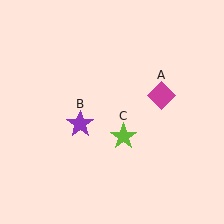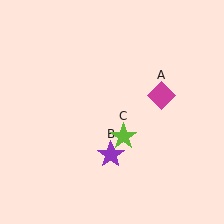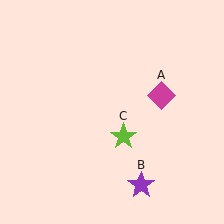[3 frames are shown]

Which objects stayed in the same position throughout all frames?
Magenta diamond (object A) and lime star (object C) remained stationary.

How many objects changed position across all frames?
1 object changed position: purple star (object B).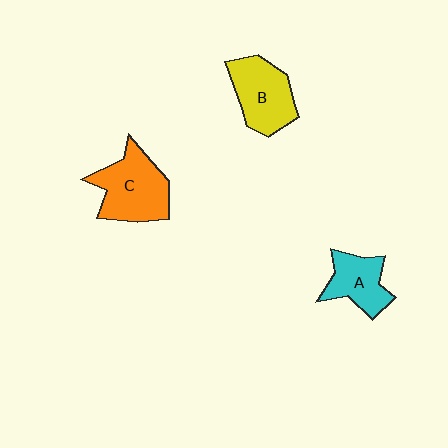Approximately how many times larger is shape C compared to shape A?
Approximately 1.5 times.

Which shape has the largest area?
Shape C (orange).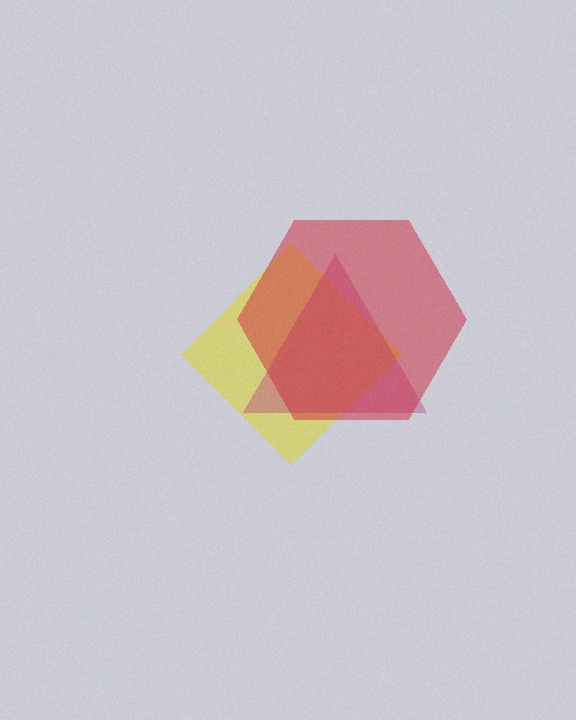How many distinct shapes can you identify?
There are 3 distinct shapes: a yellow diamond, a magenta triangle, a red hexagon.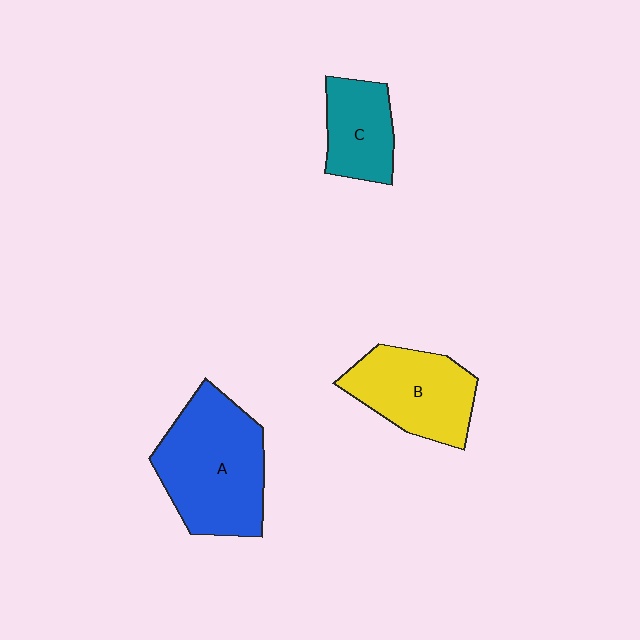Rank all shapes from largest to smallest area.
From largest to smallest: A (blue), B (yellow), C (teal).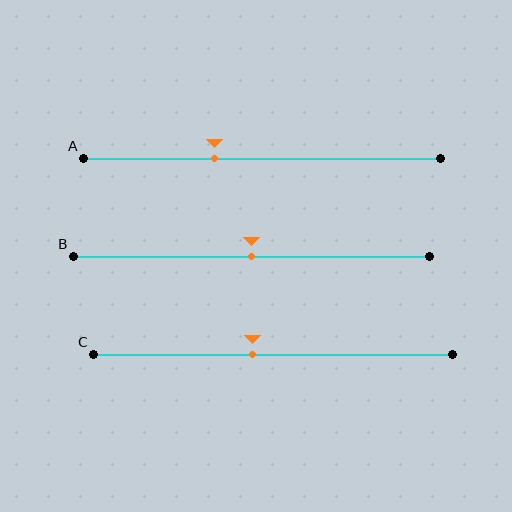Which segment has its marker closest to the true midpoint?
Segment B has its marker closest to the true midpoint.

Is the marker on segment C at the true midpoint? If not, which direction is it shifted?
No, the marker on segment C is shifted to the left by about 6% of the segment length.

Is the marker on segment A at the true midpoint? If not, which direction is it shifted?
No, the marker on segment A is shifted to the left by about 13% of the segment length.